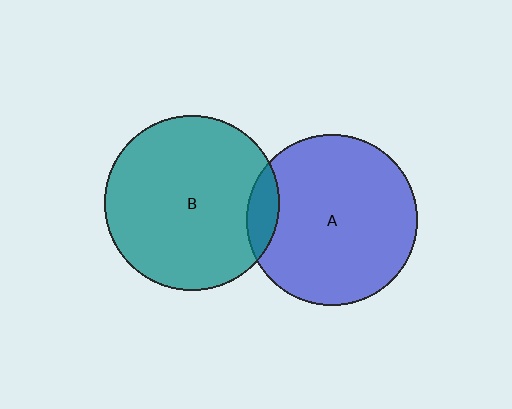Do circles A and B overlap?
Yes.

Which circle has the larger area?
Circle B (teal).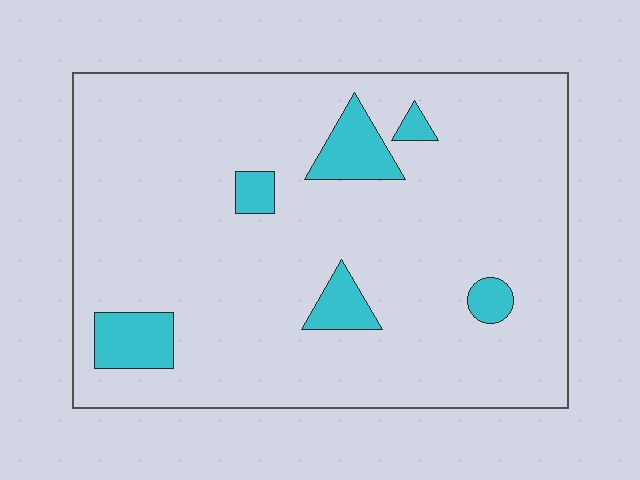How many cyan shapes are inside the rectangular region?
6.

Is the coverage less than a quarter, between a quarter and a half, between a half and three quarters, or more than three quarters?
Less than a quarter.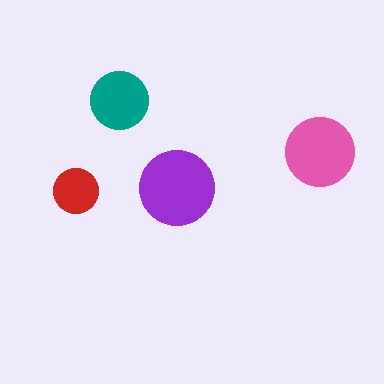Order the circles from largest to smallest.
the purple one, the pink one, the teal one, the red one.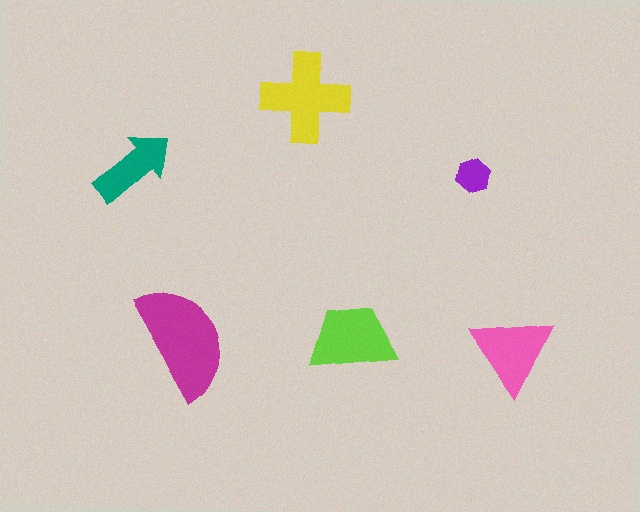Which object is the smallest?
The purple hexagon.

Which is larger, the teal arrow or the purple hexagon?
The teal arrow.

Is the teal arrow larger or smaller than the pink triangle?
Smaller.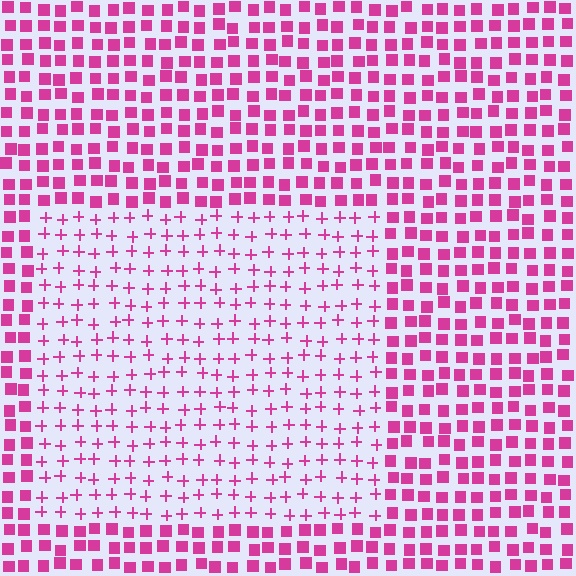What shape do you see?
I see a rectangle.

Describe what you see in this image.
The image is filled with small magenta elements arranged in a uniform grid. A rectangle-shaped region contains plus signs, while the surrounding area contains squares. The boundary is defined purely by the change in element shape.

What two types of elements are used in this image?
The image uses plus signs inside the rectangle region and squares outside it.